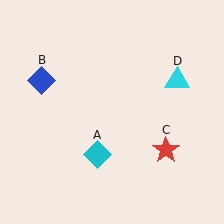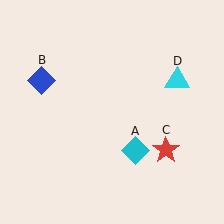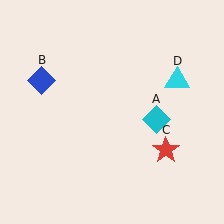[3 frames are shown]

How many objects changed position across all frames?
1 object changed position: cyan diamond (object A).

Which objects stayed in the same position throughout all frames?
Blue diamond (object B) and red star (object C) and cyan triangle (object D) remained stationary.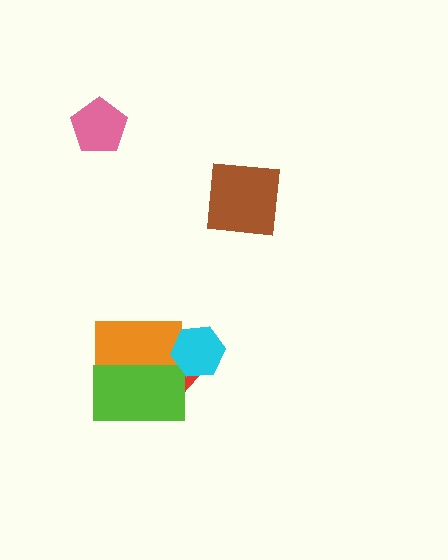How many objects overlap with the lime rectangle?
2 objects overlap with the lime rectangle.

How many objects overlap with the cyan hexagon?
2 objects overlap with the cyan hexagon.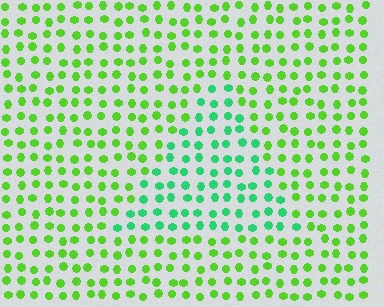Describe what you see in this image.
The image is filled with small lime elements in a uniform arrangement. A triangle-shaped region is visible where the elements are tinted to a slightly different hue, forming a subtle color boundary.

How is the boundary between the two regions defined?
The boundary is defined purely by a slight shift in hue (about 41 degrees). Spacing, size, and orientation are identical on both sides.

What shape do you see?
I see a triangle.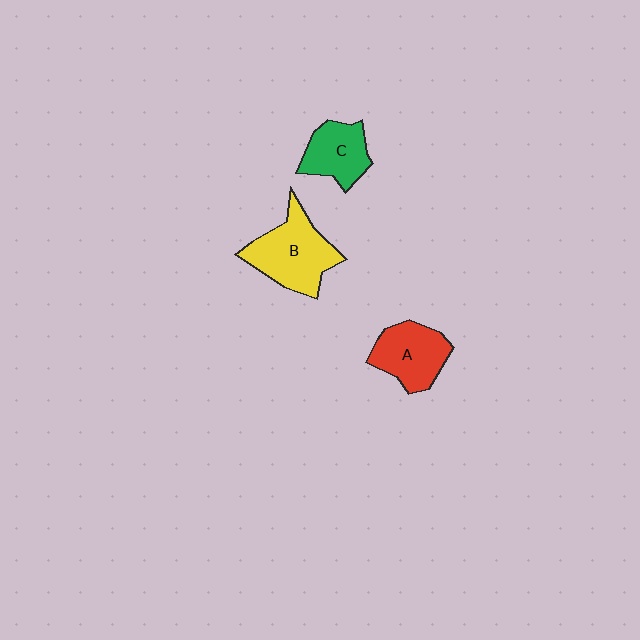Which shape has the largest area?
Shape B (yellow).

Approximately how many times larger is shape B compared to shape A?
Approximately 1.3 times.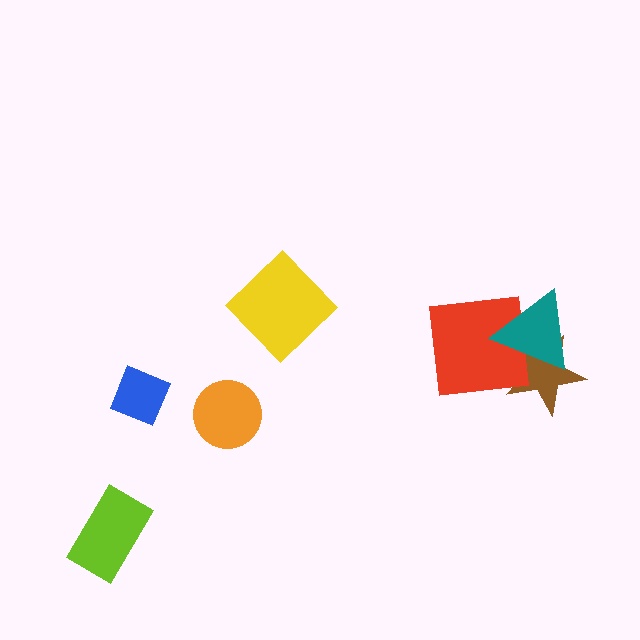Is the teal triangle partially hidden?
No, no other shape covers it.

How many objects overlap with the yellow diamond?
0 objects overlap with the yellow diamond.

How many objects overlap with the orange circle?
0 objects overlap with the orange circle.